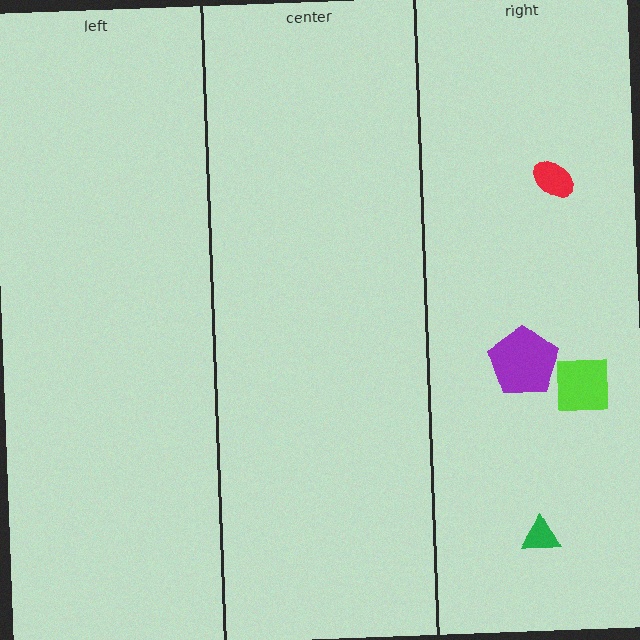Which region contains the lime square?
The right region.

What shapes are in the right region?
The lime square, the purple pentagon, the green triangle, the red ellipse.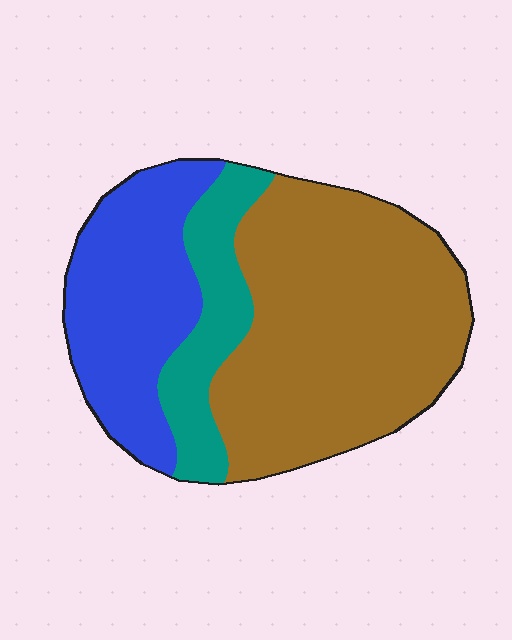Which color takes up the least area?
Teal, at roughly 15%.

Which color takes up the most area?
Brown, at roughly 55%.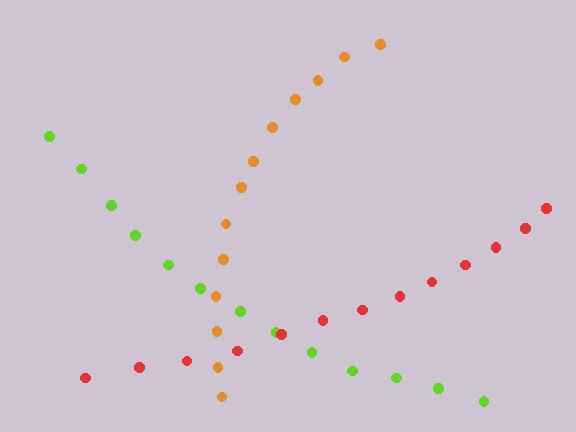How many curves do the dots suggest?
There are 3 distinct paths.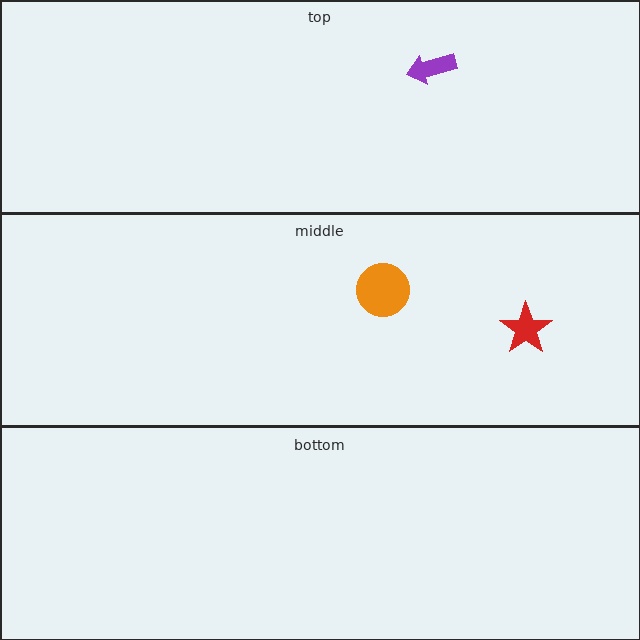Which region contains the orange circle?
The middle region.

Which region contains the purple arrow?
The top region.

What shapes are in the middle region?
The orange circle, the red star.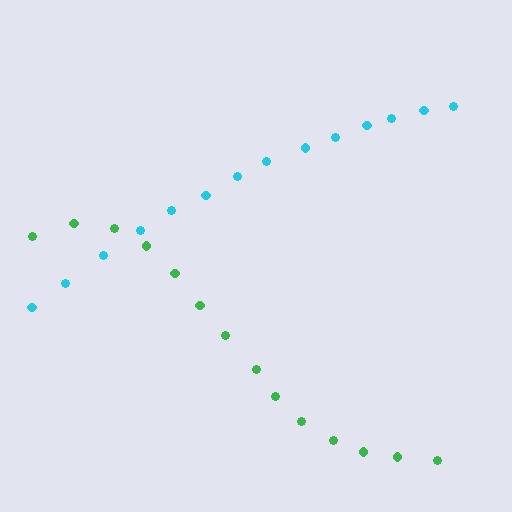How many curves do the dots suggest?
There are 2 distinct paths.